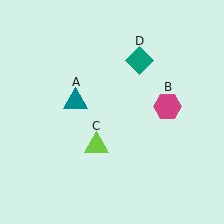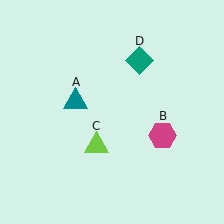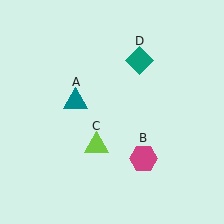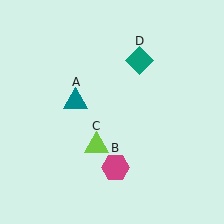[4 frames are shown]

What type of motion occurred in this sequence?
The magenta hexagon (object B) rotated clockwise around the center of the scene.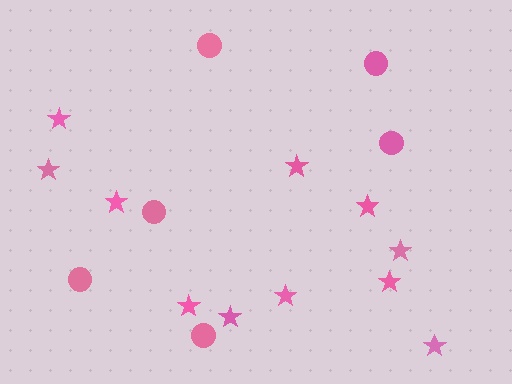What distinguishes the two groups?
There are 2 groups: one group of circles (6) and one group of stars (11).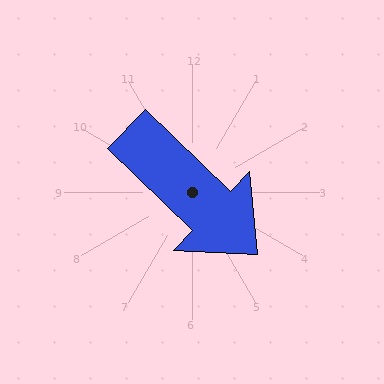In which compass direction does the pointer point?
Southeast.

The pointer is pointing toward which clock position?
Roughly 4 o'clock.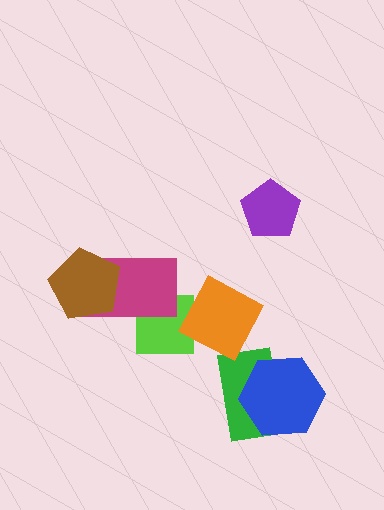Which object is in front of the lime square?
The magenta rectangle is in front of the lime square.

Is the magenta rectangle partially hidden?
Yes, it is partially covered by another shape.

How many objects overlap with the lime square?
1 object overlaps with the lime square.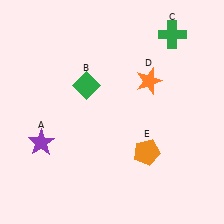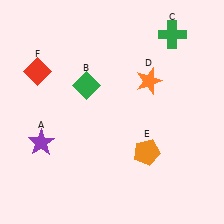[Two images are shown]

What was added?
A red diamond (F) was added in Image 2.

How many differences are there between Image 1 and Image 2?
There is 1 difference between the two images.